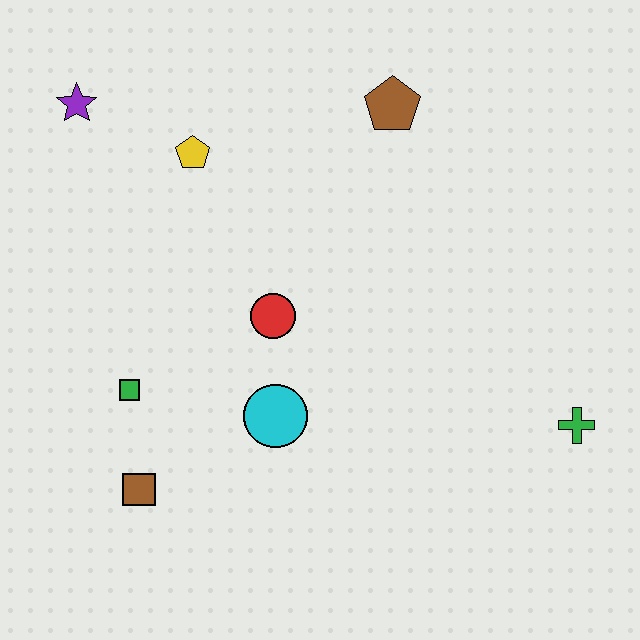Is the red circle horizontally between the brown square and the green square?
No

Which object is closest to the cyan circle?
The red circle is closest to the cyan circle.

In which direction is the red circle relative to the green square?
The red circle is to the right of the green square.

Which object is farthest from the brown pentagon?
The brown square is farthest from the brown pentagon.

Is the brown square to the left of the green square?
No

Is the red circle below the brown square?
No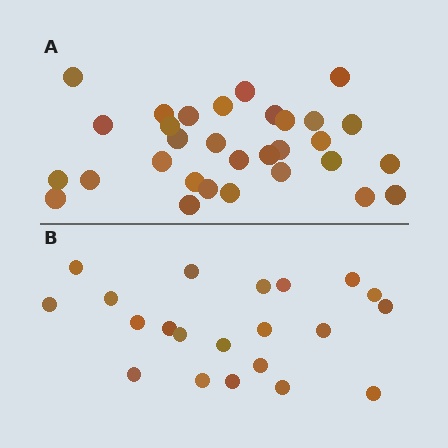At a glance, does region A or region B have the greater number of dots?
Region A (the top region) has more dots.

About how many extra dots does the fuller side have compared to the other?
Region A has roughly 10 or so more dots than region B.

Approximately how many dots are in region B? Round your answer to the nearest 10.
About 20 dots. (The exact count is 21, which rounds to 20.)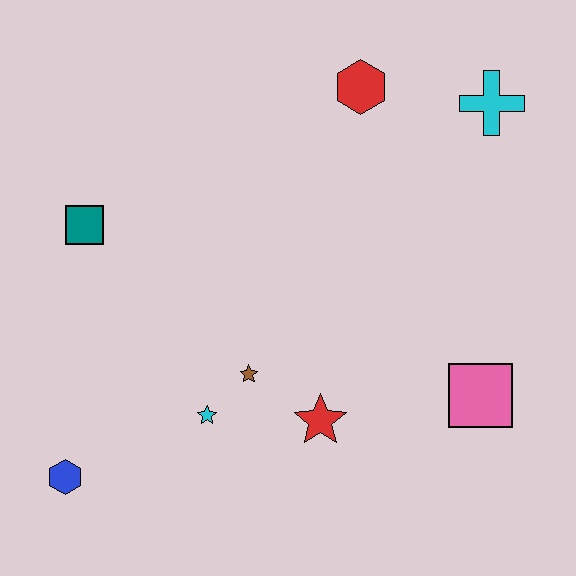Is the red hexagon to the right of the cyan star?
Yes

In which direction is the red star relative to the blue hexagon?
The red star is to the right of the blue hexagon.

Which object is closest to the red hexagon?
The cyan cross is closest to the red hexagon.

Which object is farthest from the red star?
The cyan cross is farthest from the red star.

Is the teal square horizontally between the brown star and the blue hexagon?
Yes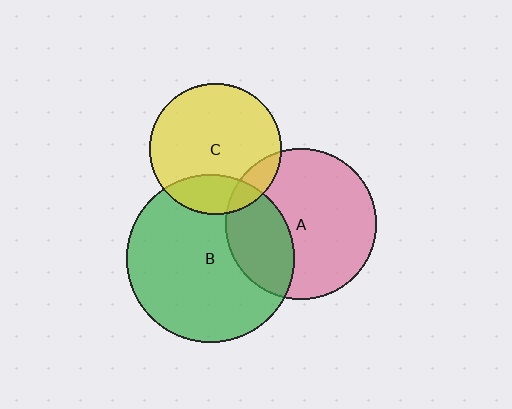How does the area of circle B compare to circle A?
Approximately 1.2 times.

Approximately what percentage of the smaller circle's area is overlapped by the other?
Approximately 20%.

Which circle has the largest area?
Circle B (green).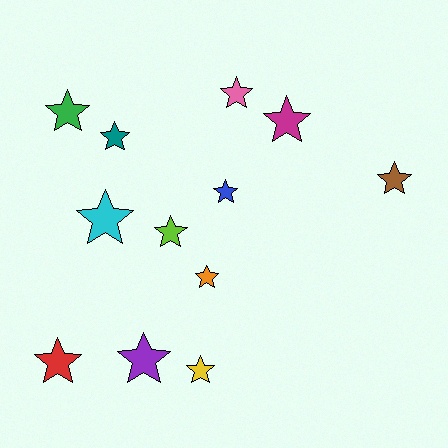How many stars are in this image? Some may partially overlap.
There are 12 stars.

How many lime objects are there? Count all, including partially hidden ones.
There is 1 lime object.